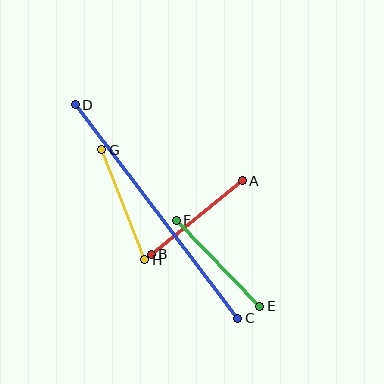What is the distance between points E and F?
The distance is approximately 120 pixels.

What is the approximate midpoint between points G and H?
The midpoint is at approximately (123, 205) pixels.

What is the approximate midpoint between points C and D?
The midpoint is at approximately (157, 212) pixels.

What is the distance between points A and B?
The distance is approximately 117 pixels.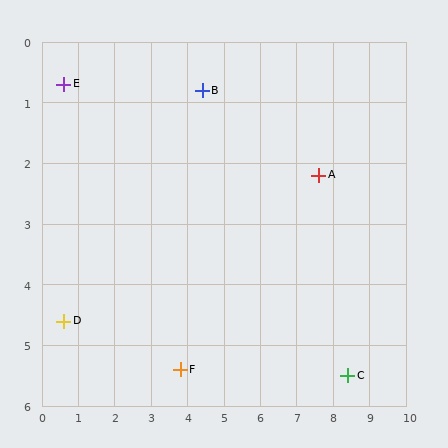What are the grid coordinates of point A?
Point A is at approximately (7.6, 2.2).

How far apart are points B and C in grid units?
Points B and C are about 6.2 grid units apart.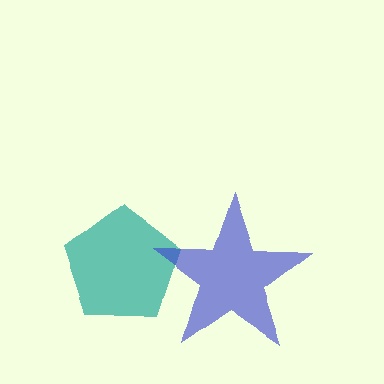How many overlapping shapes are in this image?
There are 2 overlapping shapes in the image.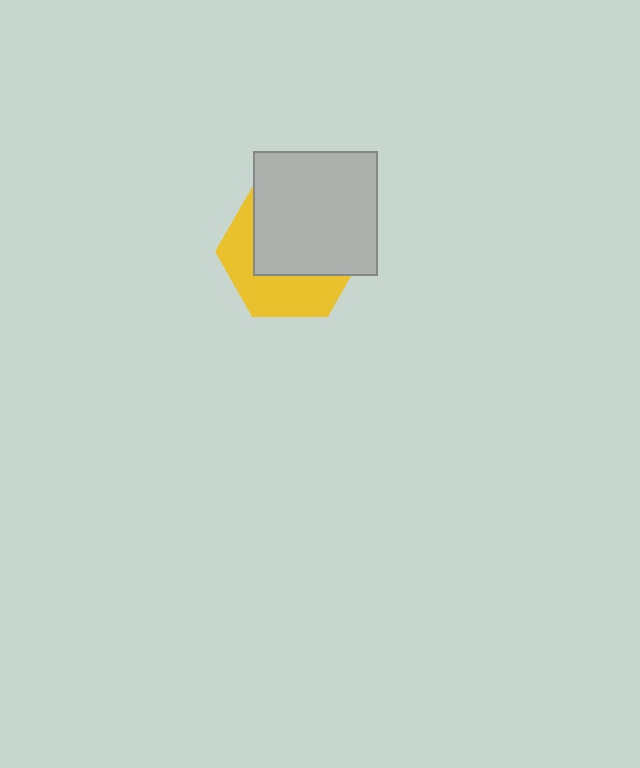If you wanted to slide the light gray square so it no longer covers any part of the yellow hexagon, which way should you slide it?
Slide it up — that is the most direct way to separate the two shapes.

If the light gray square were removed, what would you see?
You would see the complete yellow hexagon.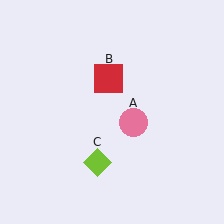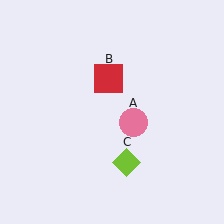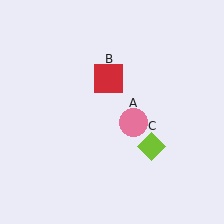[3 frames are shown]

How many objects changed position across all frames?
1 object changed position: lime diamond (object C).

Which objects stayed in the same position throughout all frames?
Pink circle (object A) and red square (object B) remained stationary.